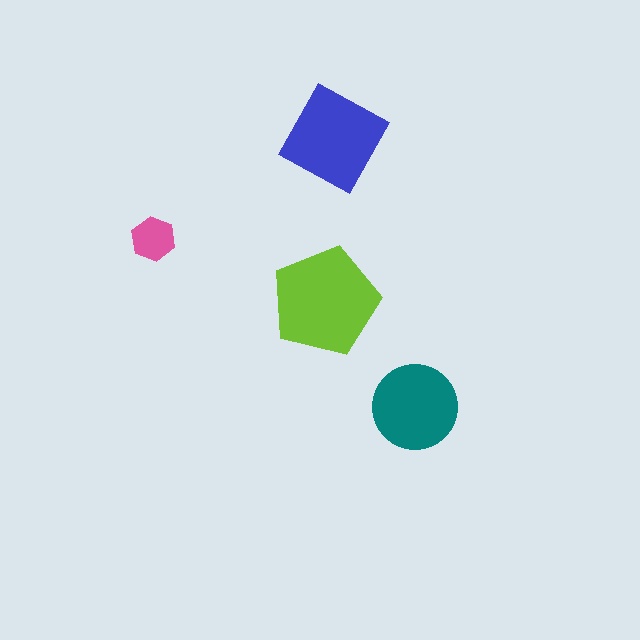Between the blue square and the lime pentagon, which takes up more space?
The lime pentagon.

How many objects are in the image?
There are 4 objects in the image.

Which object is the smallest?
The pink hexagon.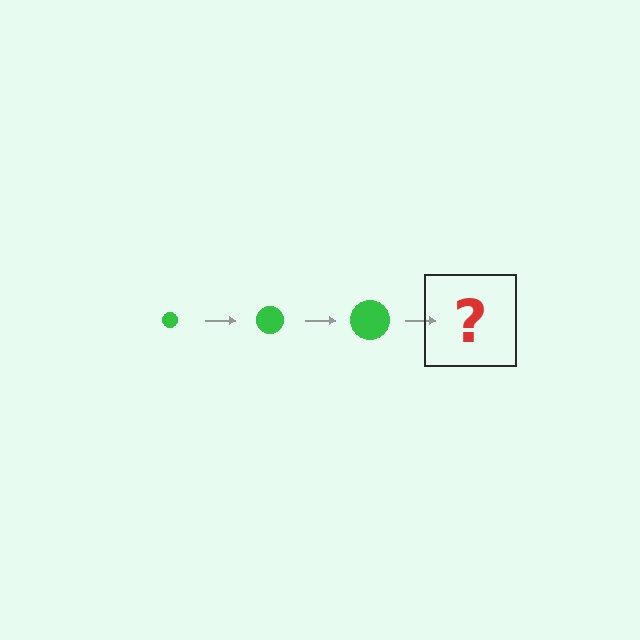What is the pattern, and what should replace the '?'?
The pattern is that the circle gets progressively larger each step. The '?' should be a green circle, larger than the previous one.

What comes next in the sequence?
The next element should be a green circle, larger than the previous one.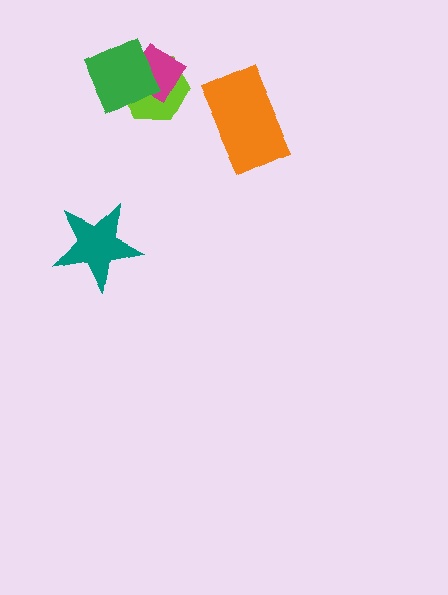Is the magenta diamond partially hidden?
Yes, it is partially covered by another shape.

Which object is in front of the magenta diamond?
The green diamond is in front of the magenta diamond.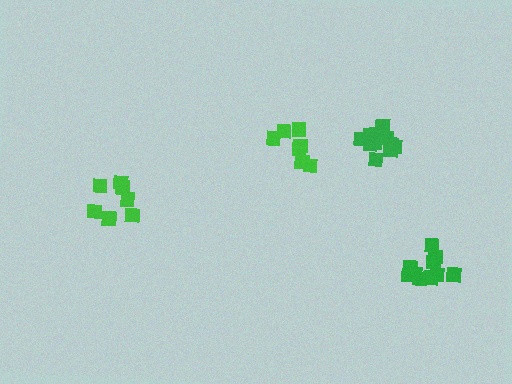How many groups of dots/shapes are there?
There are 4 groups.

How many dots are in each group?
Group 1: 7 dots, Group 2: 12 dots, Group 3: 7 dots, Group 4: 10 dots (36 total).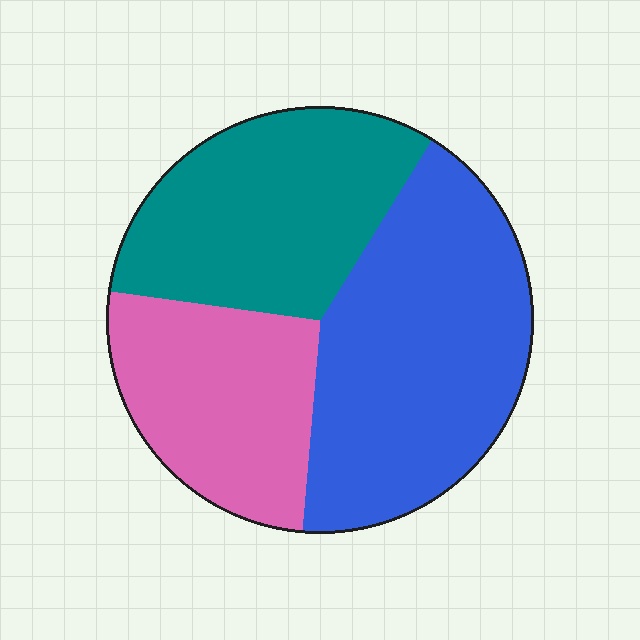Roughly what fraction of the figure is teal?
Teal takes up between a sixth and a third of the figure.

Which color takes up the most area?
Blue, at roughly 40%.